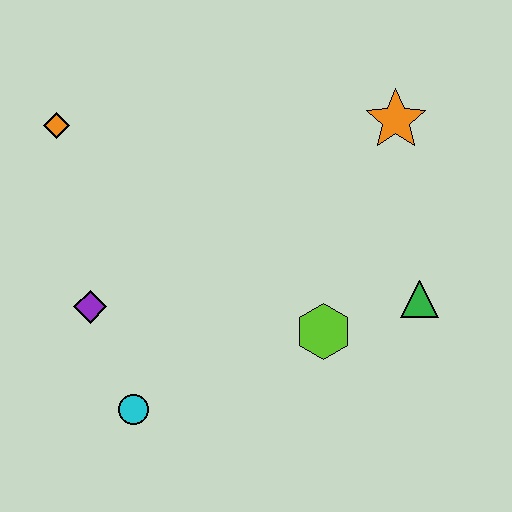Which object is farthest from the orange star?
The cyan circle is farthest from the orange star.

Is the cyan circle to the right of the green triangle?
No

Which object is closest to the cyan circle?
The purple diamond is closest to the cyan circle.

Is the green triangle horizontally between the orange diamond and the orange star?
No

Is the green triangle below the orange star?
Yes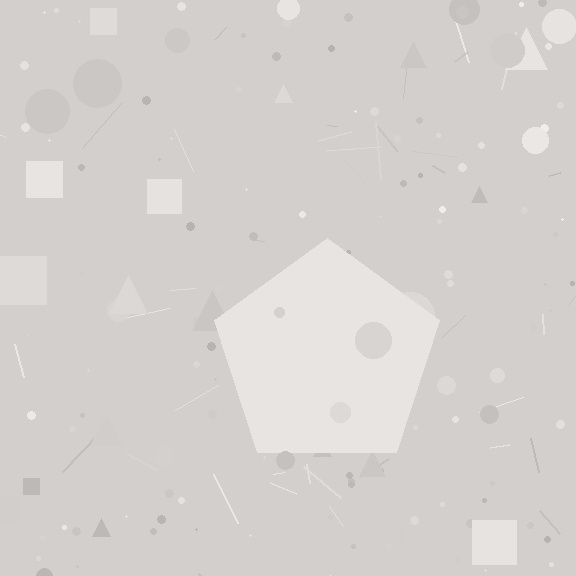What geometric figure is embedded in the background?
A pentagon is embedded in the background.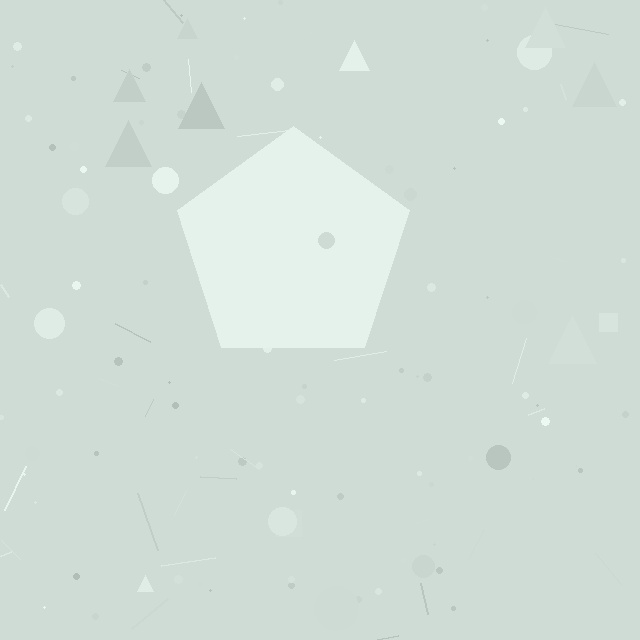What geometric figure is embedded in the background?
A pentagon is embedded in the background.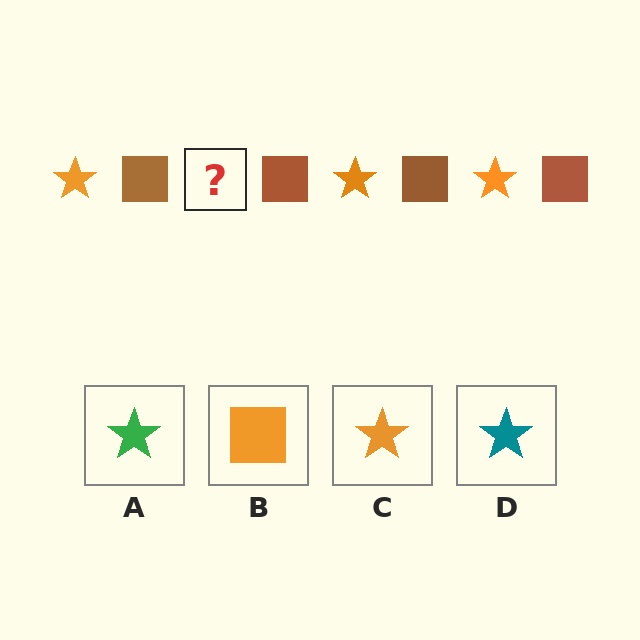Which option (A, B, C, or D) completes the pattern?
C.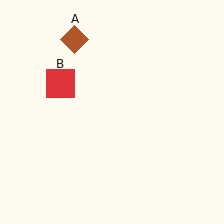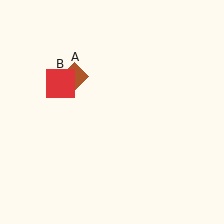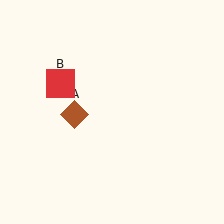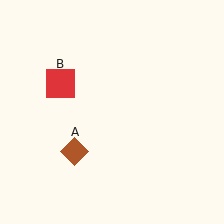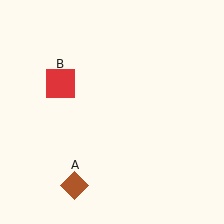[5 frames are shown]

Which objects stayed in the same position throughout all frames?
Red square (object B) remained stationary.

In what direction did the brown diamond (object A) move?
The brown diamond (object A) moved down.